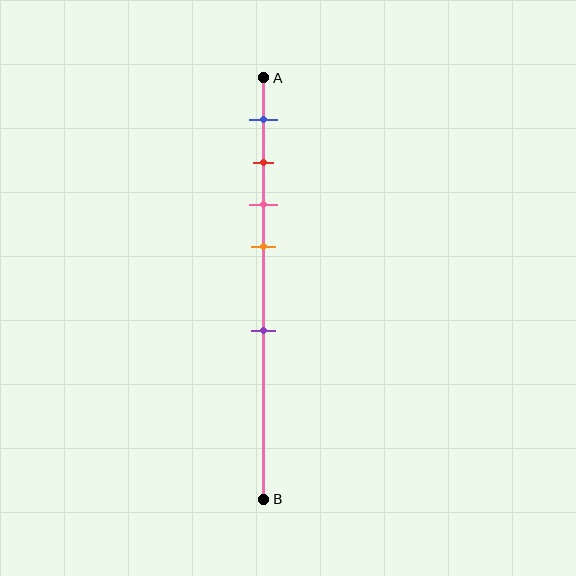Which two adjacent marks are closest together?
The red and pink marks are the closest adjacent pair.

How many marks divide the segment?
There are 5 marks dividing the segment.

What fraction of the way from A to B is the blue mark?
The blue mark is approximately 10% (0.1) of the way from A to B.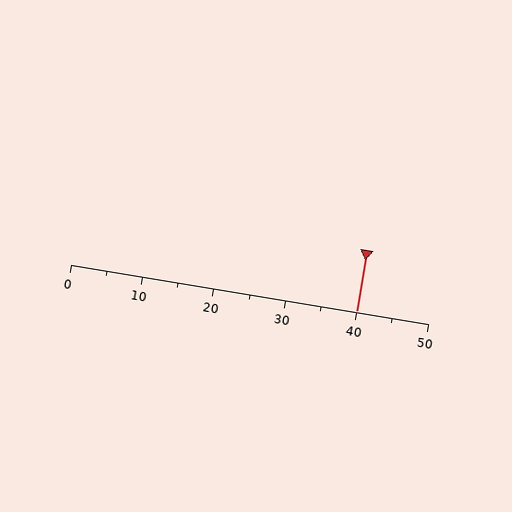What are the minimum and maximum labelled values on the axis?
The axis runs from 0 to 50.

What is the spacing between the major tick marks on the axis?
The major ticks are spaced 10 apart.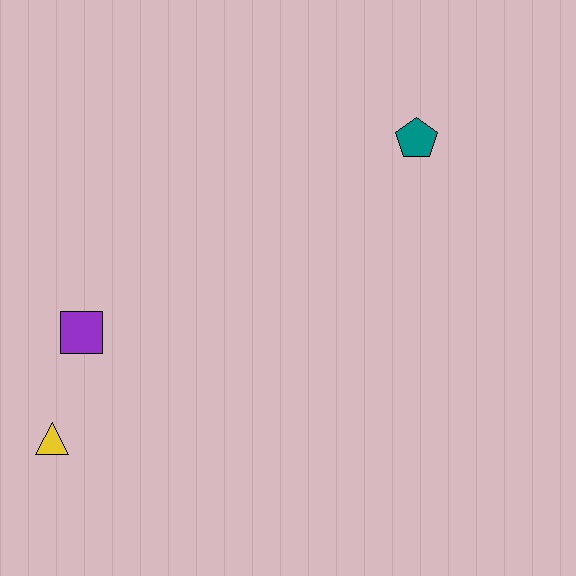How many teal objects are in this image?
There is 1 teal object.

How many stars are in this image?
There are no stars.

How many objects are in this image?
There are 3 objects.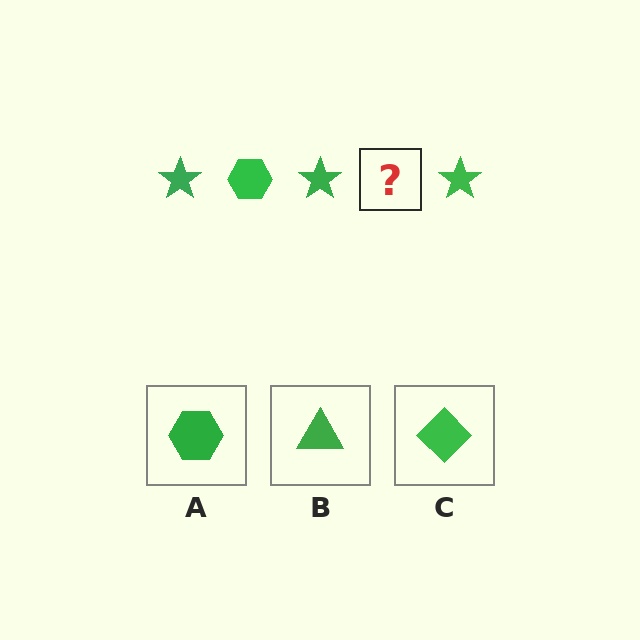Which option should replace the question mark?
Option A.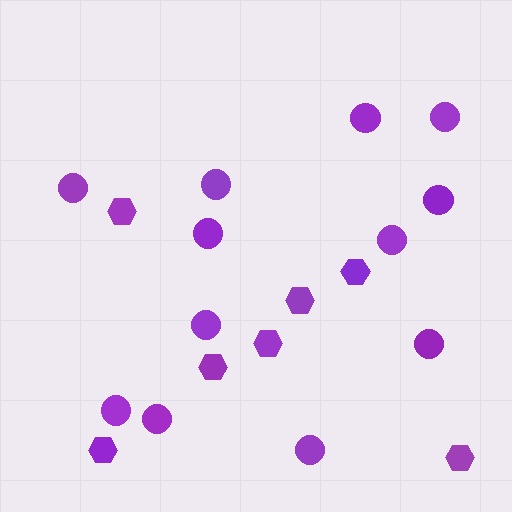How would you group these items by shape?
There are 2 groups: one group of hexagons (7) and one group of circles (12).